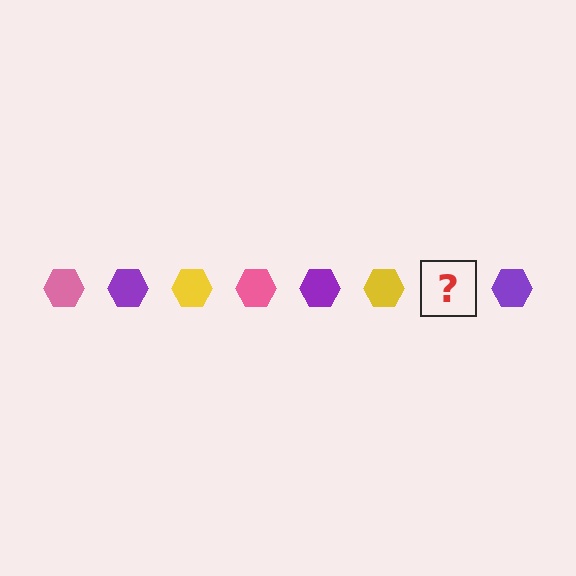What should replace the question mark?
The question mark should be replaced with a pink hexagon.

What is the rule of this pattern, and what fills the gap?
The rule is that the pattern cycles through pink, purple, yellow hexagons. The gap should be filled with a pink hexagon.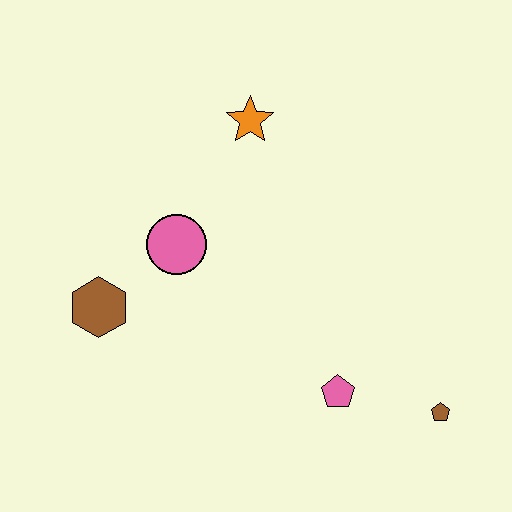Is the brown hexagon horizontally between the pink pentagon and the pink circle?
No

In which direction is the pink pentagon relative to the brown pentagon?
The pink pentagon is to the left of the brown pentagon.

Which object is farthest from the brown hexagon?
The brown pentagon is farthest from the brown hexagon.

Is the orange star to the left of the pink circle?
No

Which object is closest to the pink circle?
The brown hexagon is closest to the pink circle.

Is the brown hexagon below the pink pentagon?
No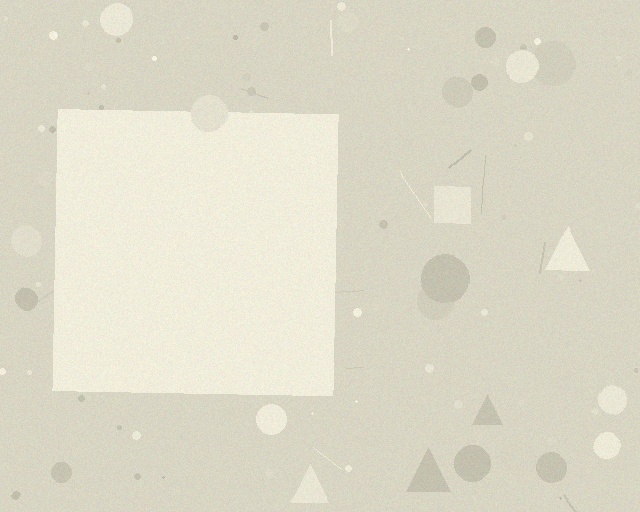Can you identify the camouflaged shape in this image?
The camouflaged shape is a square.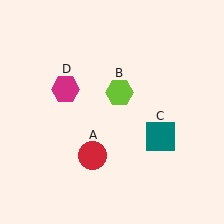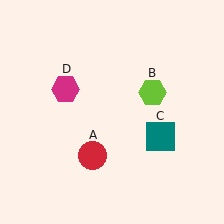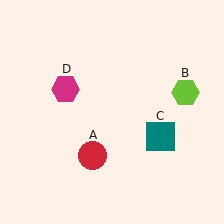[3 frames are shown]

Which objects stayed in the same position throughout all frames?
Red circle (object A) and teal square (object C) and magenta hexagon (object D) remained stationary.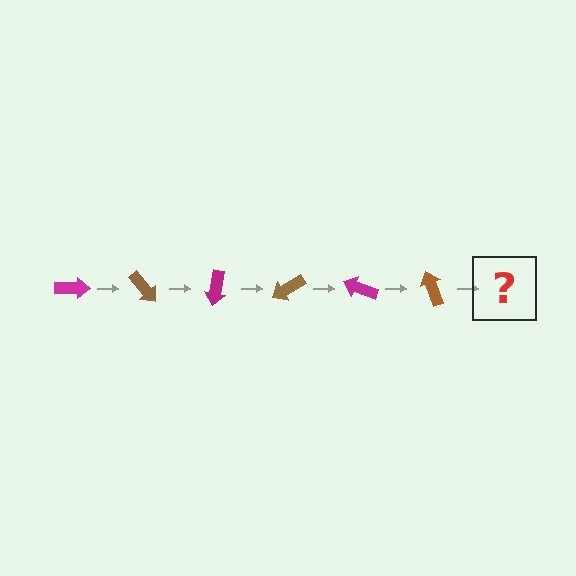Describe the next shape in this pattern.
It should be a magenta arrow, rotated 300 degrees from the start.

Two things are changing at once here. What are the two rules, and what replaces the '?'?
The two rules are that it rotates 50 degrees each step and the color cycles through magenta and brown. The '?' should be a magenta arrow, rotated 300 degrees from the start.